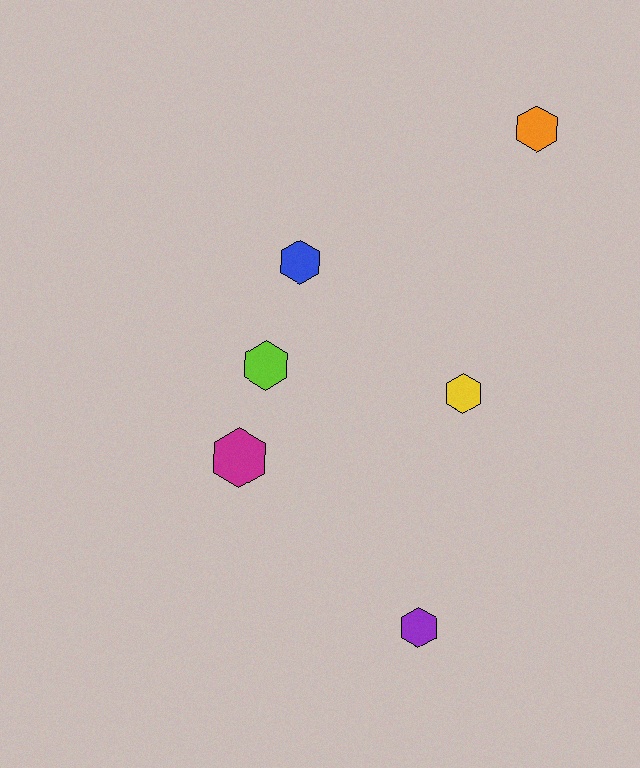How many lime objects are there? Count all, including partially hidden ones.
There is 1 lime object.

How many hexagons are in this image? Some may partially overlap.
There are 6 hexagons.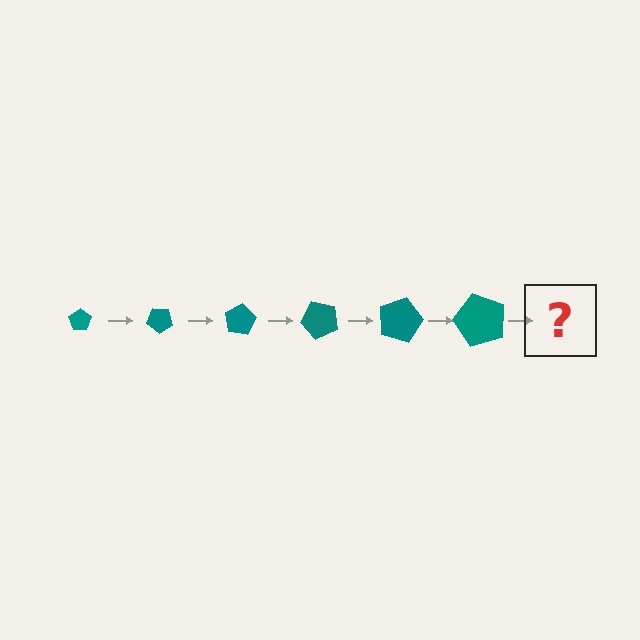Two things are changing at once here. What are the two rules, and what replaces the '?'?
The two rules are that the pentagon grows larger each step and it rotates 40 degrees each step. The '?' should be a pentagon, larger than the previous one and rotated 240 degrees from the start.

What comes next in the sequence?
The next element should be a pentagon, larger than the previous one and rotated 240 degrees from the start.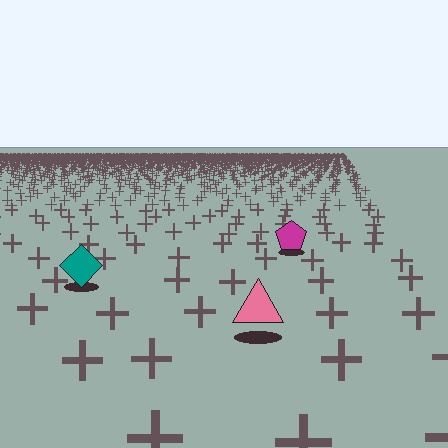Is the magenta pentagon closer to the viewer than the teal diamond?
No. The teal diamond is closer — you can tell from the texture gradient: the ground texture is coarser near it.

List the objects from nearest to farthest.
From nearest to farthest: the pink triangle, the teal diamond, the magenta pentagon.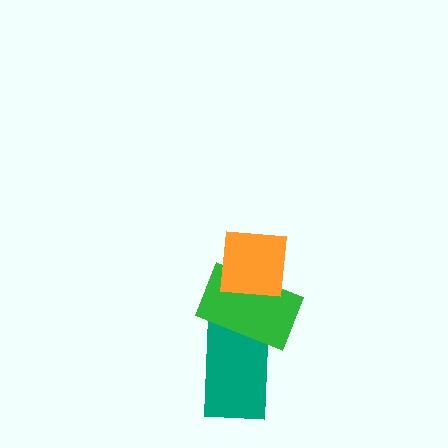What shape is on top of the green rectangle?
The orange square is on top of the green rectangle.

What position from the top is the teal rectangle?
The teal rectangle is 3rd from the top.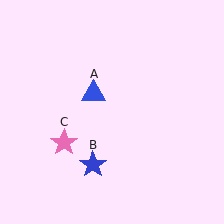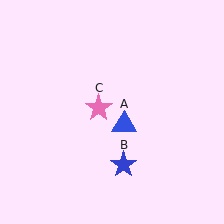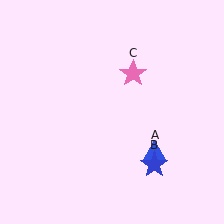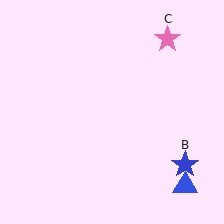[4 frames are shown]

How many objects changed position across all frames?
3 objects changed position: blue triangle (object A), blue star (object B), pink star (object C).